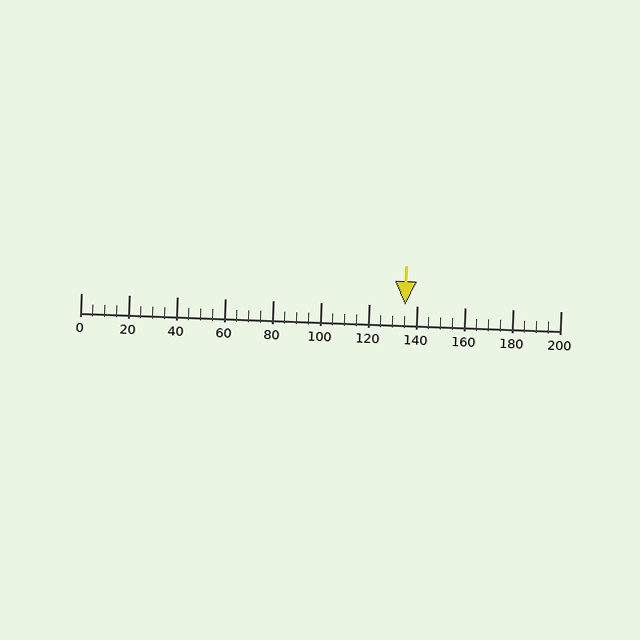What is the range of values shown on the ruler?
The ruler shows values from 0 to 200.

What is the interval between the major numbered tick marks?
The major tick marks are spaced 20 units apart.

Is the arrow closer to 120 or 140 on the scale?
The arrow is closer to 140.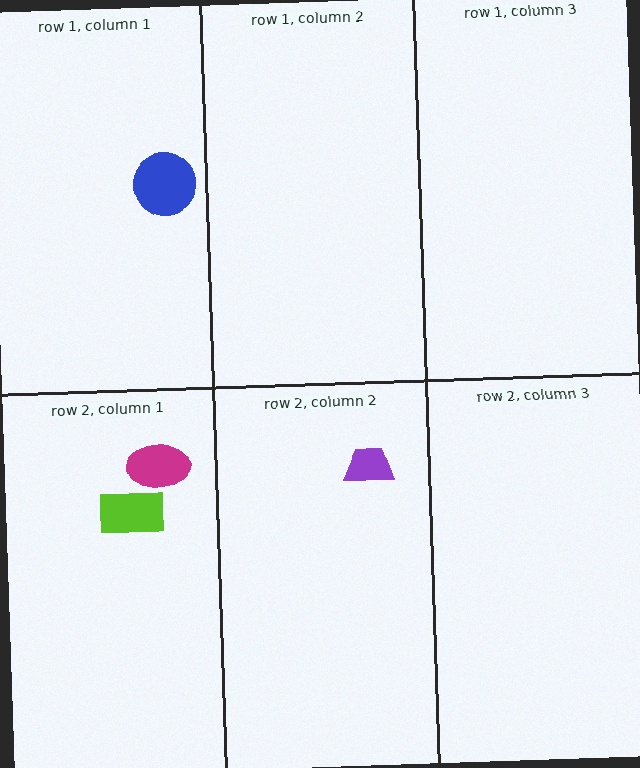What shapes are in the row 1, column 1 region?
The blue circle.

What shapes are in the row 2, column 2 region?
The purple trapezoid.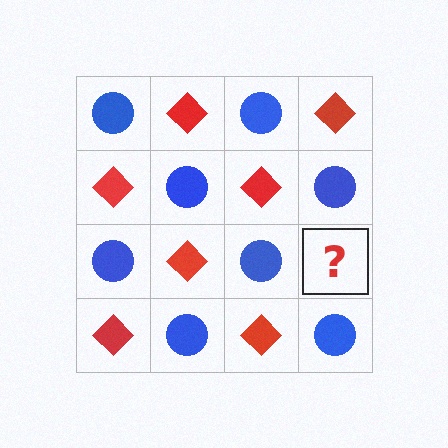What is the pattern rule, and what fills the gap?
The rule is that it alternates blue circle and red diamond in a checkerboard pattern. The gap should be filled with a red diamond.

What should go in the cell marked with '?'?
The missing cell should contain a red diamond.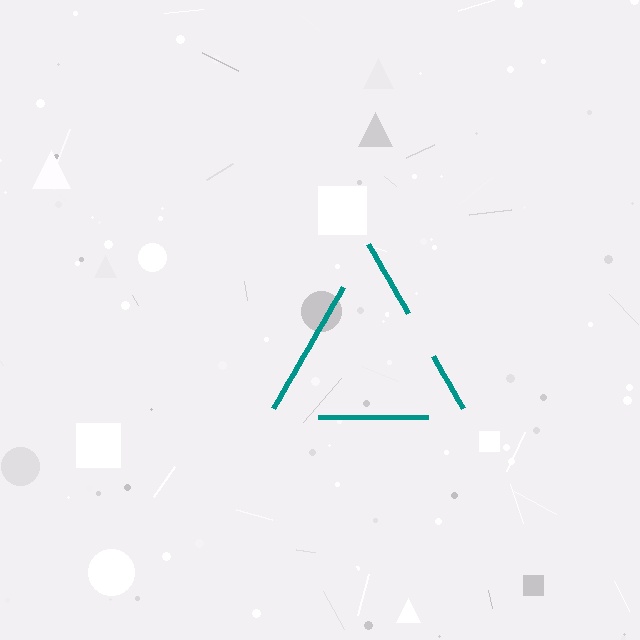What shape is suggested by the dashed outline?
The dashed outline suggests a triangle.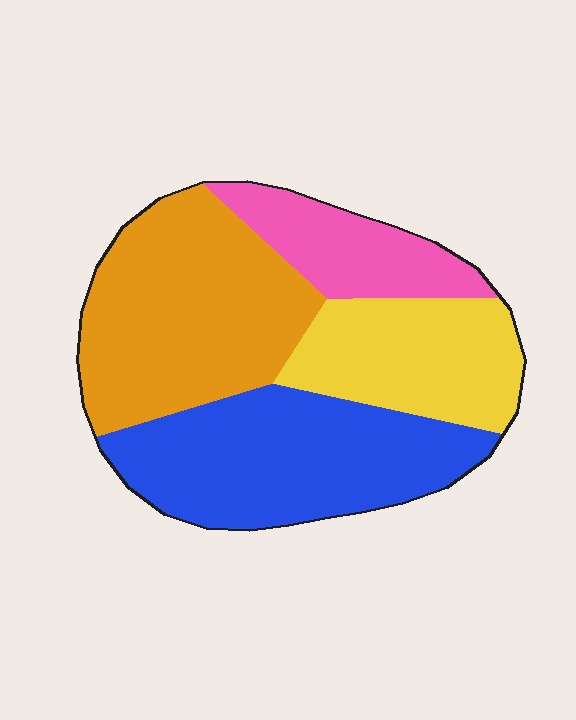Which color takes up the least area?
Pink, at roughly 15%.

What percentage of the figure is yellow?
Yellow covers 21% of the figure.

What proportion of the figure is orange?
Orange takes up about one third (1/3) of the figure.